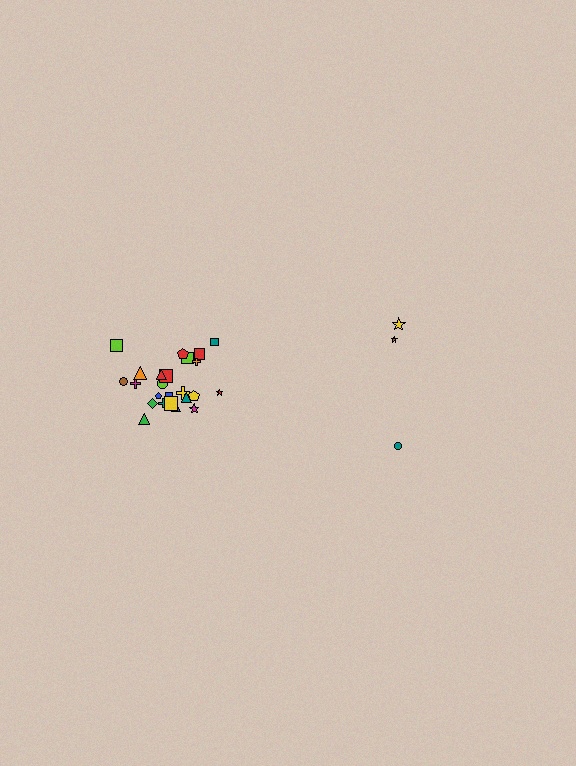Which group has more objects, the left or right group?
The left group.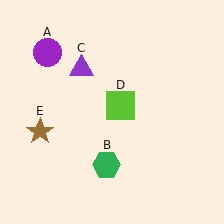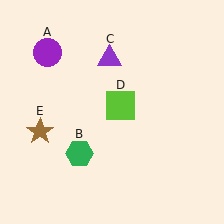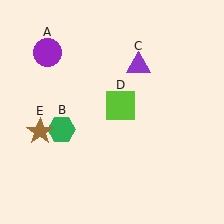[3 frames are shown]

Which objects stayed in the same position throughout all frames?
Purple circle (object A) and lime square (object D) and brown star (object E) remained stationary.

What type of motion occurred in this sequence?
The green hexagon (object B), purple triangle (object C) rotated clockwise around the center of the scene.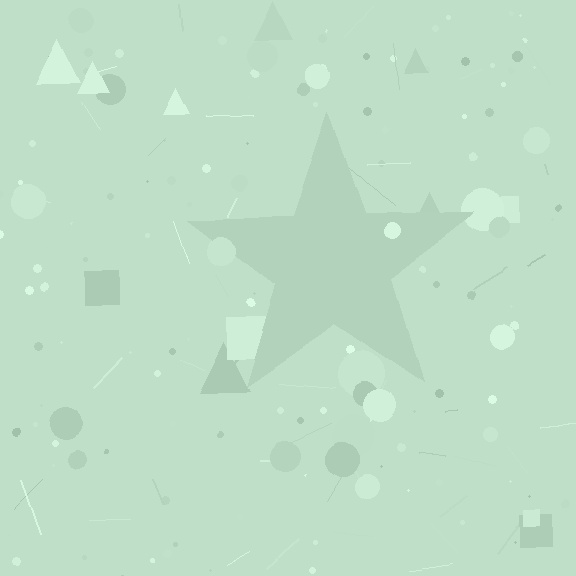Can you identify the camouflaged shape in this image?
The camouflaged shape is a star.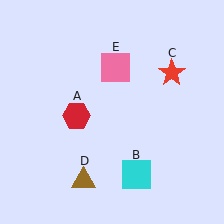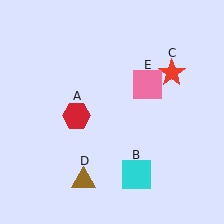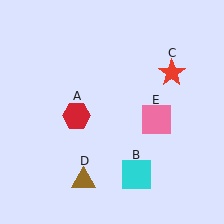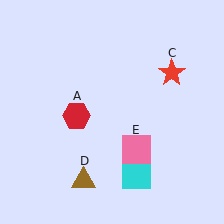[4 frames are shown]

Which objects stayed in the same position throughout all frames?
Red hexagon (object A) and cyan square (object B) and red star (object C) and brown triangle (object D) remained stationary.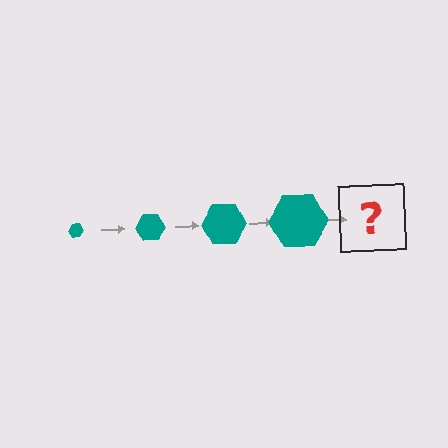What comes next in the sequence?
The next element should be a teal hexagon, larger than the previous one.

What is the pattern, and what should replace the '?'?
The pattern is that the hexagon gets progressively larger each step. The '?' should be a teal hexagon, larger than the previous one.